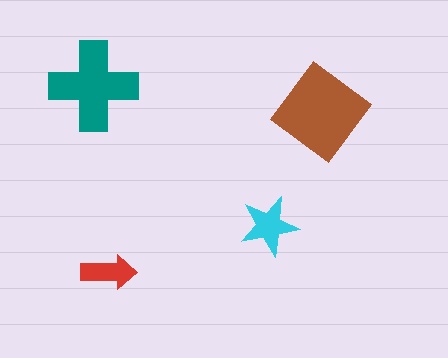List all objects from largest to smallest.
The brown diamond, the teal cross, the cyan star, the red arrow.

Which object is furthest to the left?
The teal cross is leftmost.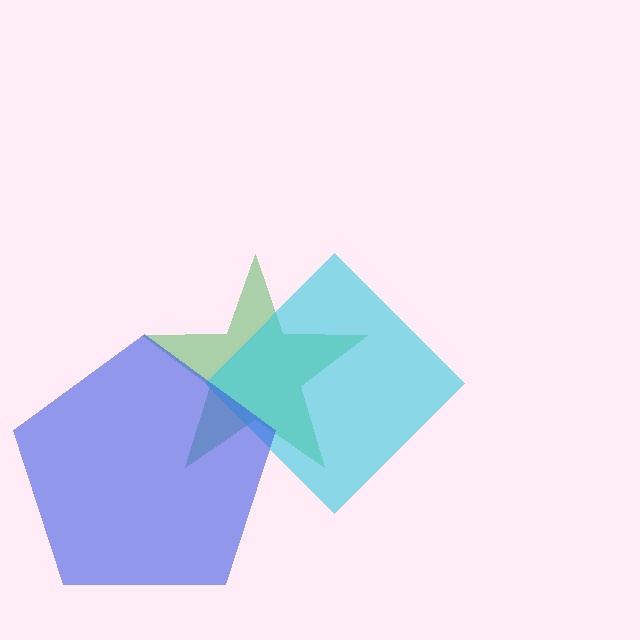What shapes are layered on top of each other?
The layered shapes are: a green star, a cyan diamond, a blue pentagon.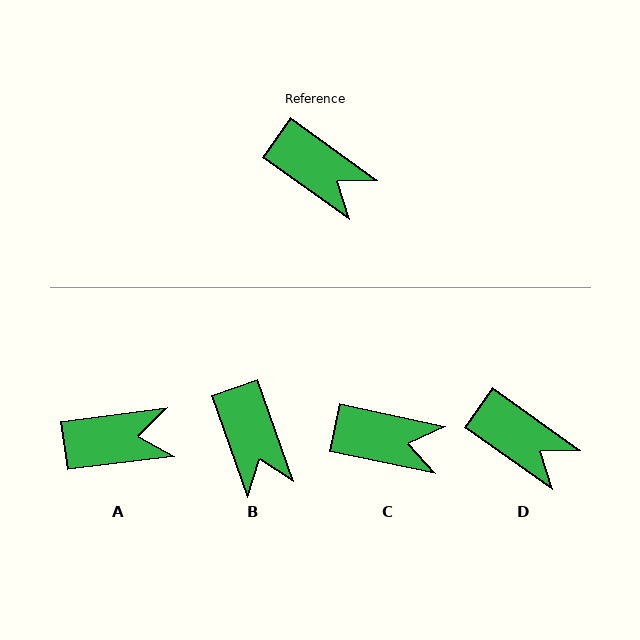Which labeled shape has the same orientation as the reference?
D.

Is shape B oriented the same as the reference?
No, it is off by about 35 degrees.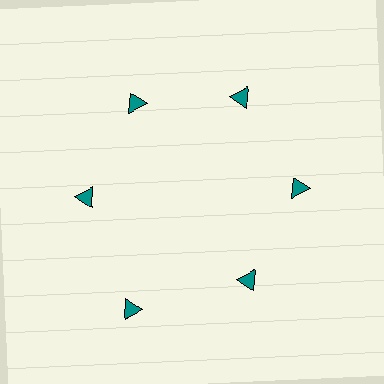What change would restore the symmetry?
The symmetry would be restored by moving it inward, back onto the ring so that all 6 triangles sit at equal angles and equal distance from the center.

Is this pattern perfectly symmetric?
No. The 6 teal triangles are arranged in a ring, but one element near the 7 o'clock position is pushed outward from the center, breaking the 6-fold rotational symmetry.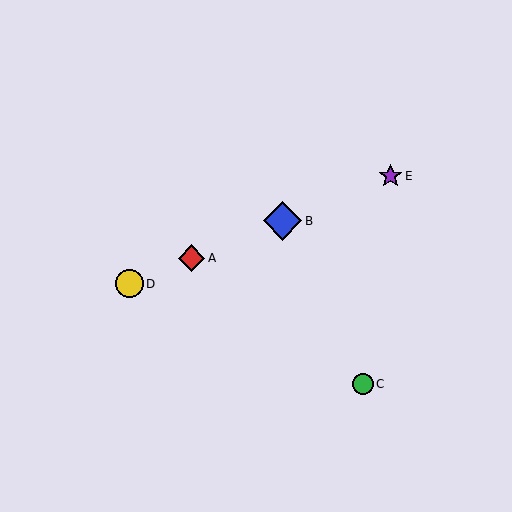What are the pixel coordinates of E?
Object E is at (391, 176).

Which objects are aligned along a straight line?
Objects A, B, D, E are aligned along a straight line.